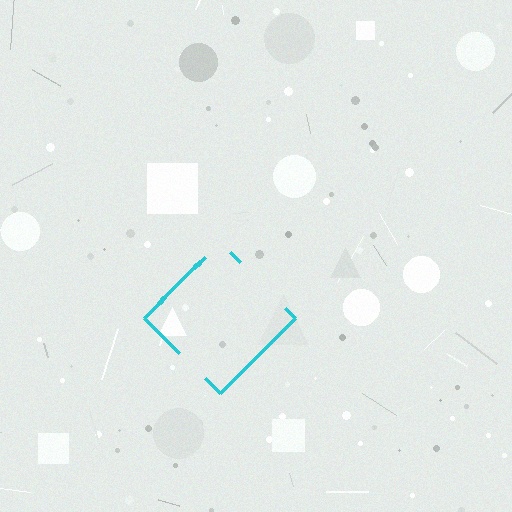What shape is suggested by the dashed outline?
The dashed outline suggests a diamond.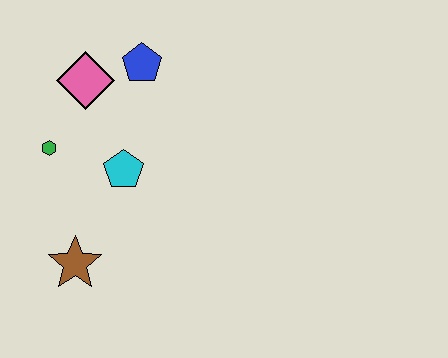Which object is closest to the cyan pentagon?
The green hexagon is closest to the cyan pentagon.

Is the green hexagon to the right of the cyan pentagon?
No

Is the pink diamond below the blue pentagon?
Yes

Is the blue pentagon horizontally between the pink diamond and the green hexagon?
No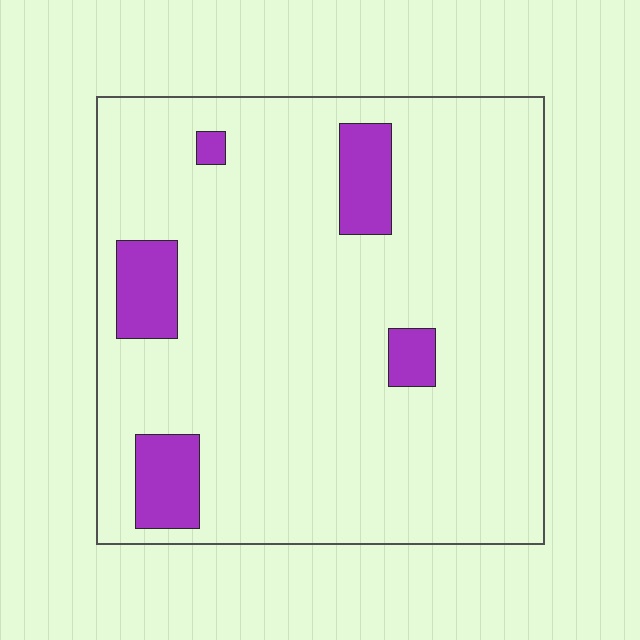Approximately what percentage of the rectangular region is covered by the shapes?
Approximately 10%.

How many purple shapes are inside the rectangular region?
5.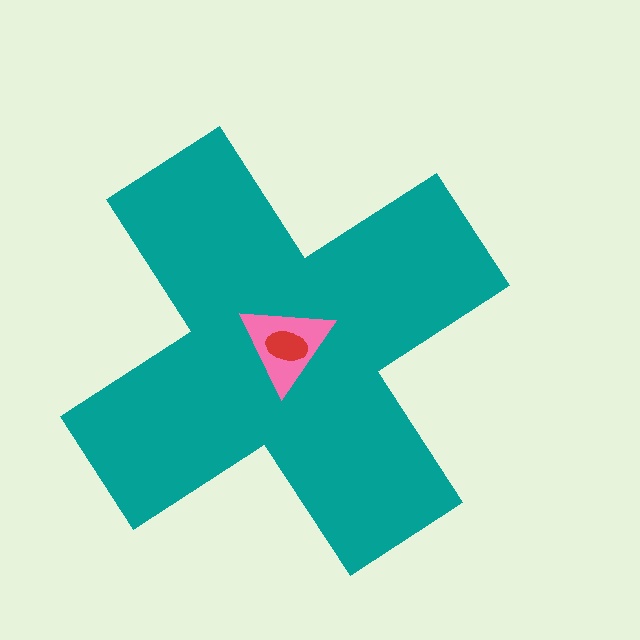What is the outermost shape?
The teal cross.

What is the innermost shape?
The red ellipse.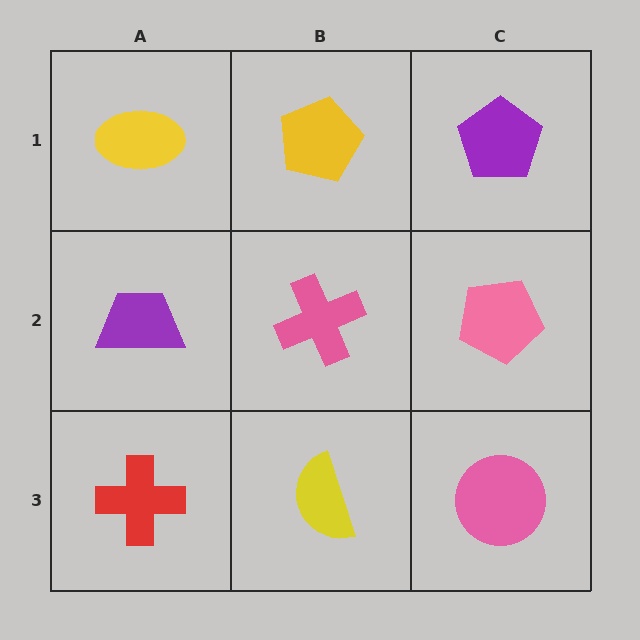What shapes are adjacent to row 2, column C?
A purple pentagon (row 1, column C), a pink circle (row 3, column C), a pink cross (row 2, column B).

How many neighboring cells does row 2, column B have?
4.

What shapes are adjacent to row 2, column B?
A yellow pentagon (row 1, column B), a yellow semicircle (row 3, column B), a purple trapezoid (row 2, column A), a pink pentagon (row 2, column C).